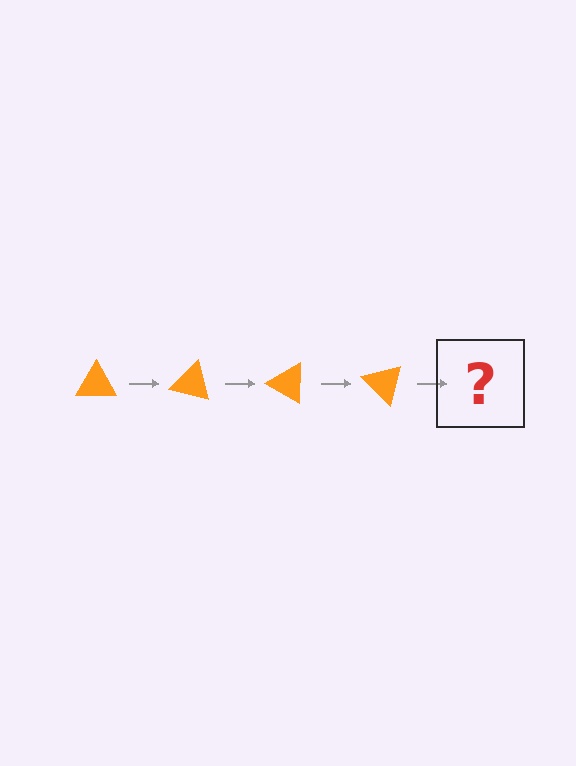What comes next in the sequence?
The next element should be an orange triangle rotated 60 degrees.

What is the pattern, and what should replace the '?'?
The pattern is that the triangle rotates 15 degrees each step. The '?' should be an orange triangle rotated 60 degrees.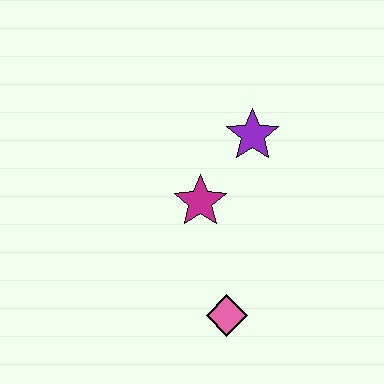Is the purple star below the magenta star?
No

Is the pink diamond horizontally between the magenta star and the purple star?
Yes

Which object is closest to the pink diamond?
The magenta star is closest to the pink diamond.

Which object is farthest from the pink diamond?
The purple star is farthest from the pink diamond.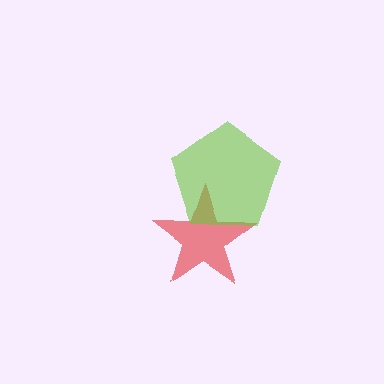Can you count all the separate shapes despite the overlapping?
Yes, there are 2 separate shapes.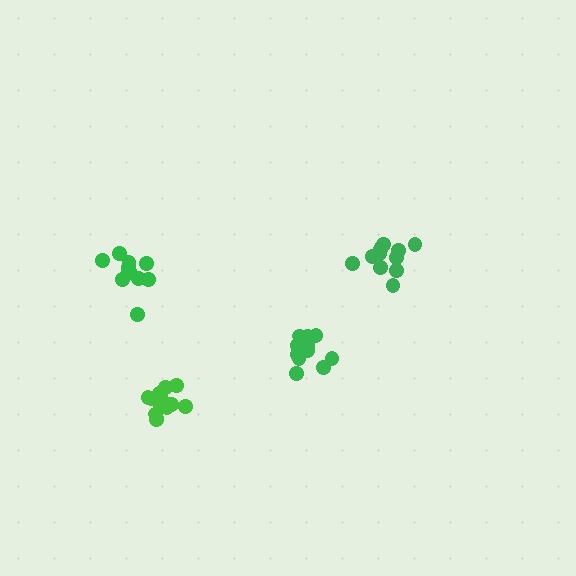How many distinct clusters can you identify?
There are 4 distinct clusters.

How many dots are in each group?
Group 1: 11 dots, Group 2: 11 dots, Group 3: 16 dots, Group 4: 13 dots (51 total).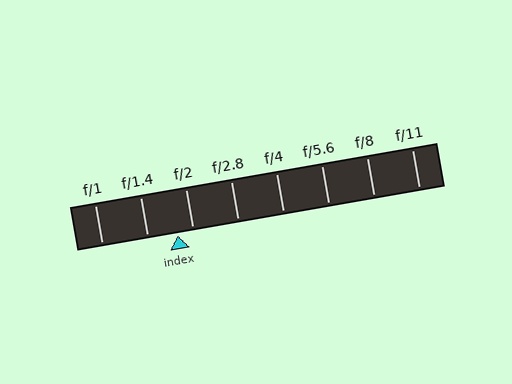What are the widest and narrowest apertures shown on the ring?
The widest aperture shown is f/1 and the narrowest is f/11.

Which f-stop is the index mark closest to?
The index mark is closest to f/2.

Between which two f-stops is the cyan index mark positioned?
The index mark is between f/1.4 and f/2.